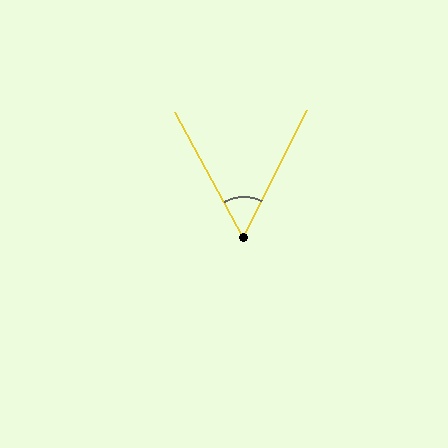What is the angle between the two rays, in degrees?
Approximately 55 degrees.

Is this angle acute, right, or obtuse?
It is acute.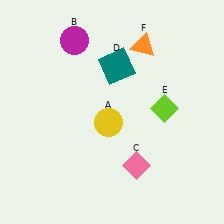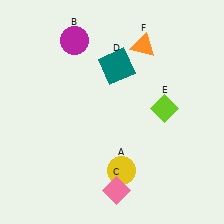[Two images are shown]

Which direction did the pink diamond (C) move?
The pink diamond (C) moved down.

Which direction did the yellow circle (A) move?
The yellow circle (A) moved down.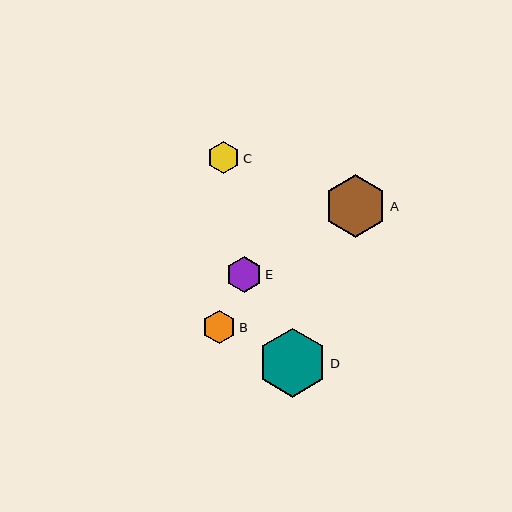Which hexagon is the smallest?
Hexagon C is the smallest with a size of approximately 32 pixels.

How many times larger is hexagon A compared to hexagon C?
Hexagon A is approximately 1.9 times the size of hexagon C.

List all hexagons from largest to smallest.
From largest to smallest: D, A, E, B, C.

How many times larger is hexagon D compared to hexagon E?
Hexagon D is approximately 2.0 times the size of hexagon E.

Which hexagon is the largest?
Hexagon D is the largest with a size of approximately 69 pixels.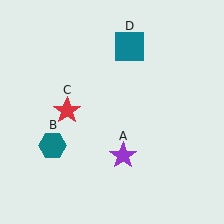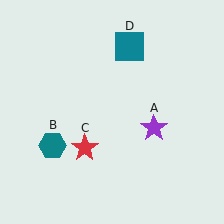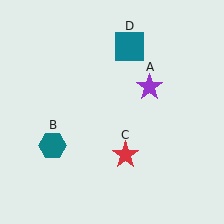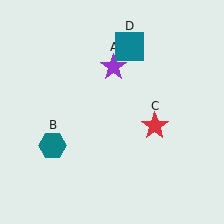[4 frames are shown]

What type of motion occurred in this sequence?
The purple star (object A), red star (object C) rotated counterclockwise around the center of the scene.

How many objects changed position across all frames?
2 objects changed position: purple star (object A), red star (object C).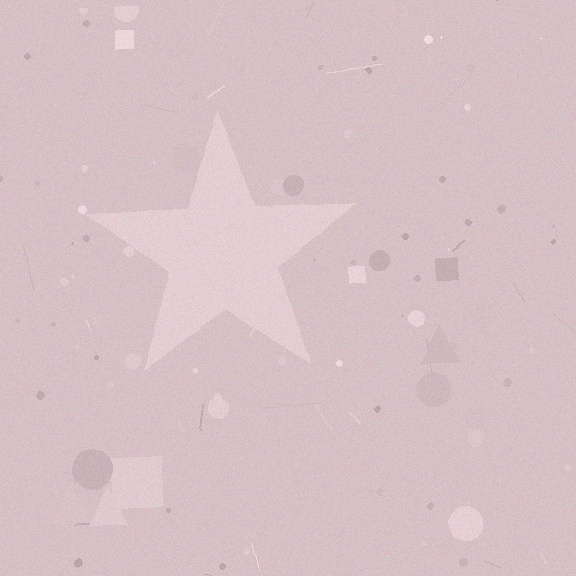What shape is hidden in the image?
A star is hidden in the image.